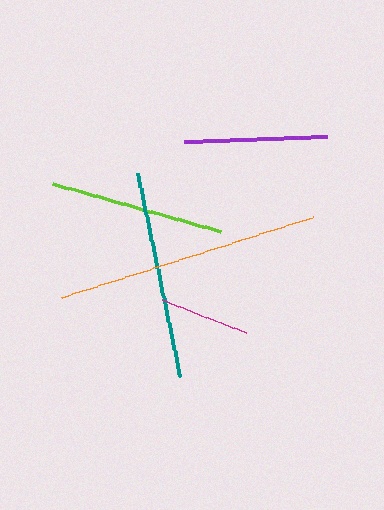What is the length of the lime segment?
The lime segment is approximately 174 pixels long.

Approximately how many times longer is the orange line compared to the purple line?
The orange line is approximately 1.8 times the length of the purple line.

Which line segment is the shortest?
The magenta line is the shortest at approximately 90 pixels.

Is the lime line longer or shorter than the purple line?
The lime line is longer than the purple line.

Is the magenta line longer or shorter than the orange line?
The orange line is longer than the magenta line.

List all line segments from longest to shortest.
From longest to shortest: orange, teal, lime, purple, magenta.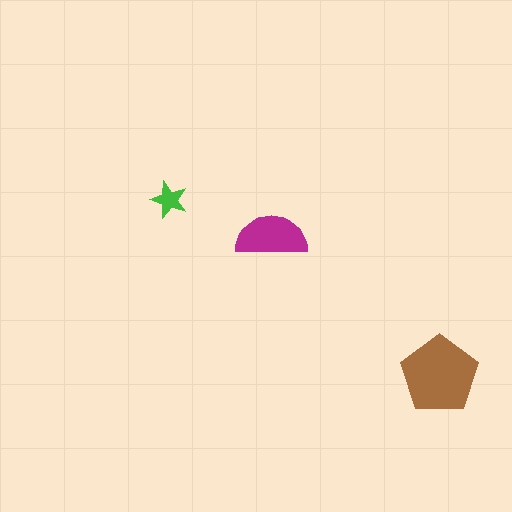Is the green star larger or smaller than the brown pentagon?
Smaller.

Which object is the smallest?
The green star.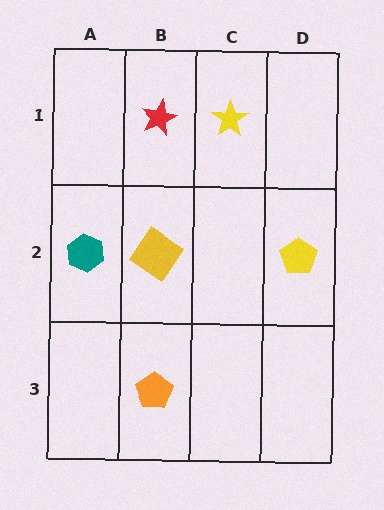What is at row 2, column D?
A yellow pentagon.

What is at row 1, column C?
A yellow star.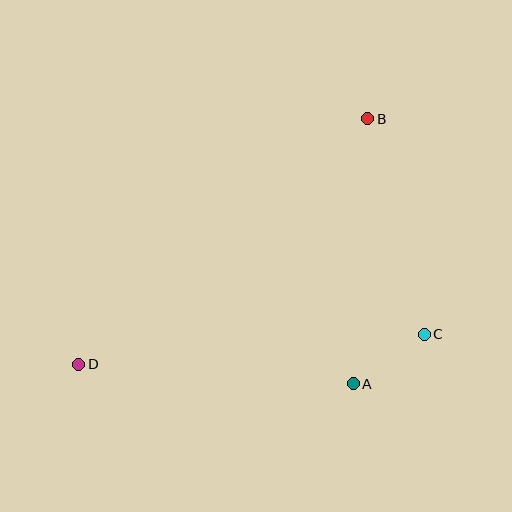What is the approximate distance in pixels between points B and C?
The distance between B and C is approximately 223 pixels.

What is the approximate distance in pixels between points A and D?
The distance between A and D is approximately 275 pixels.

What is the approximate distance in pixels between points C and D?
The distance between C and D is approximately 347 pixels.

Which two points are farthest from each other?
Points B and D are farthest from each other.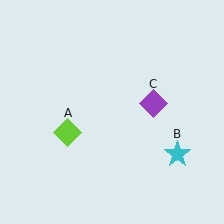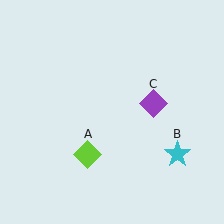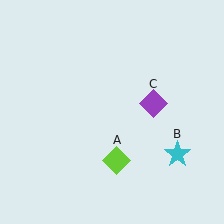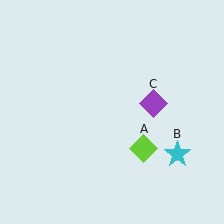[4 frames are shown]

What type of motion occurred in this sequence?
The lime diamond (object A) rotated counterclockwise around the center of the scene.